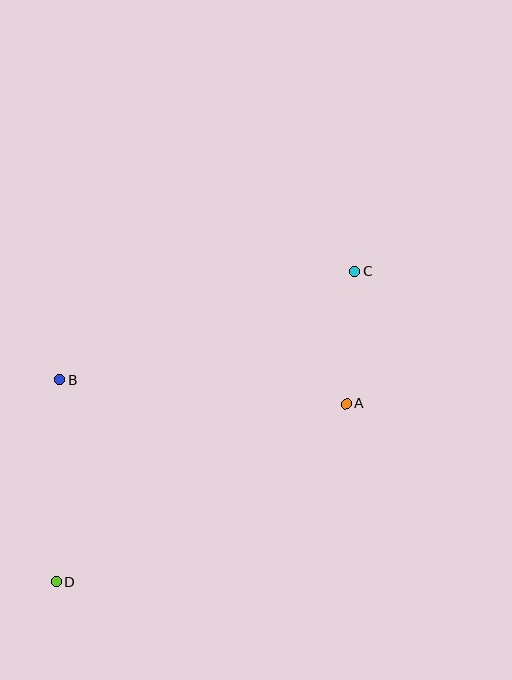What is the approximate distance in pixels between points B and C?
The distance between B and C is approximately 315 pixels.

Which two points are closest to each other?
Points A and C are closest to each other.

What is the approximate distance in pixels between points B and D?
The distance between B and D is approximately 202 pixels.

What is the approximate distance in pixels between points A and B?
The distance between A and B is approximately 288 pixels.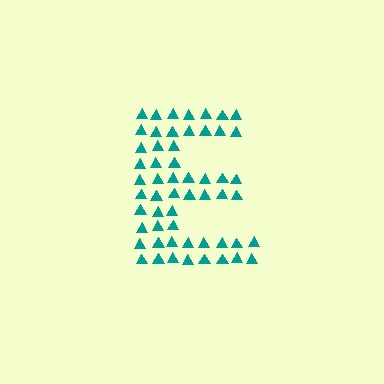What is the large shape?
The large shape is the letter E.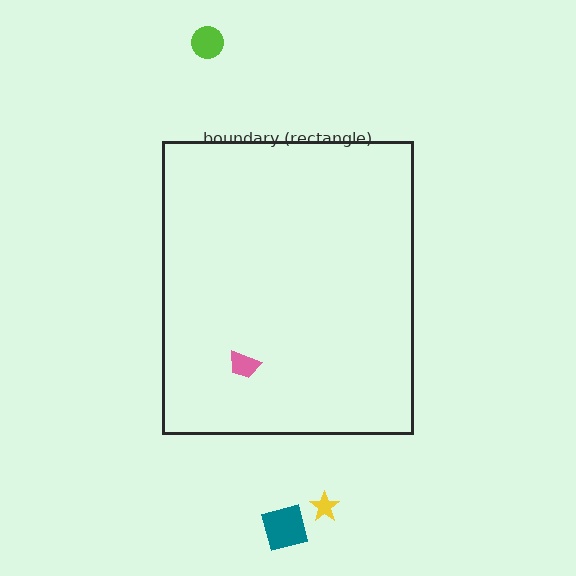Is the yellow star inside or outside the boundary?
Outside.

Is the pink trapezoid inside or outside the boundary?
Inside.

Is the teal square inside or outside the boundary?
Outside.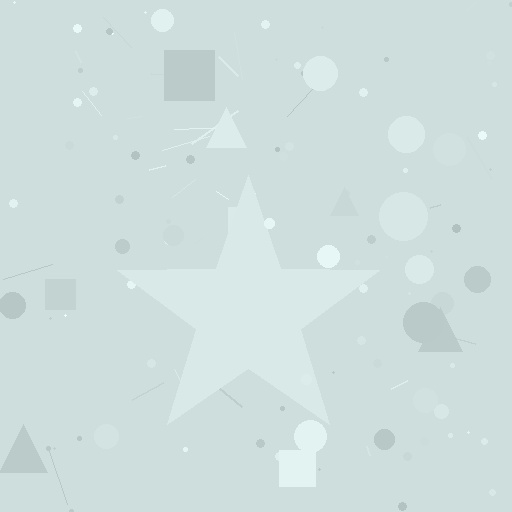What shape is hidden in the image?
A star is hidden in the image.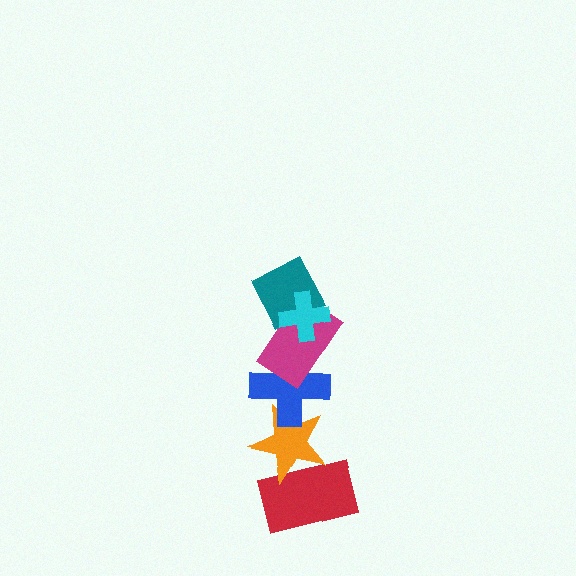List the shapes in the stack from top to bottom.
From top to bottom: the cyan cross, the teal diamond, the magenta rectangle, the blue cross, the orange star, the red rectangle.